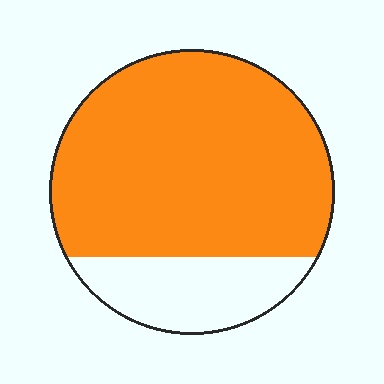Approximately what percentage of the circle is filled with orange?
Approximately 80%.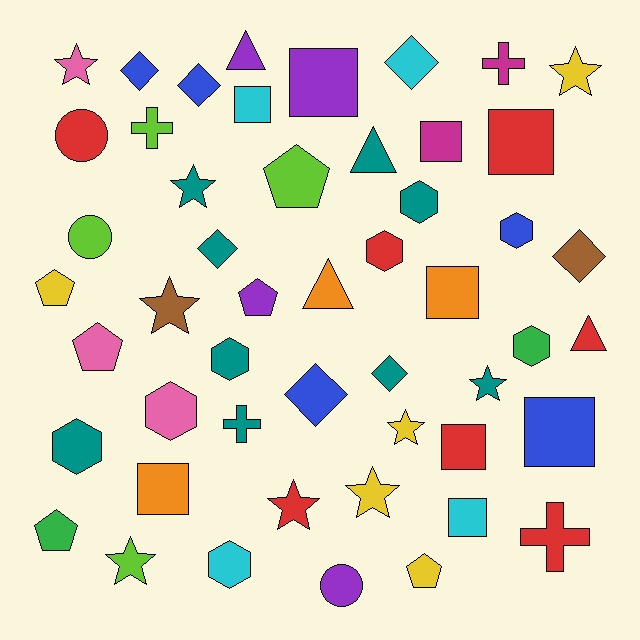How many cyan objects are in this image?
There are 4 cyan objects.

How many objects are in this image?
There are 50 objects.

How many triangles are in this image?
There are 4 triangles.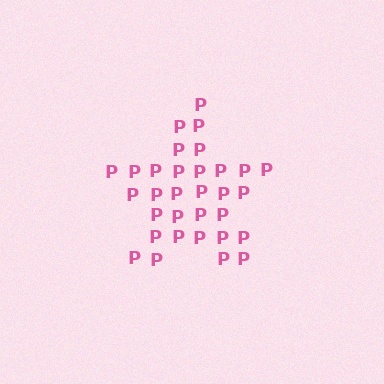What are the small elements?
The small elements are letter P's.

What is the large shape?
The large shape is a star.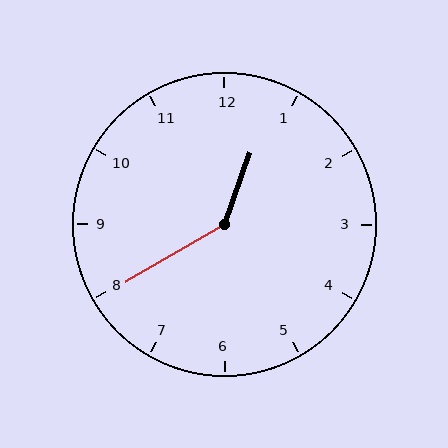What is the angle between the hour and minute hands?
Approximately 140 degrees.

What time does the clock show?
12:40.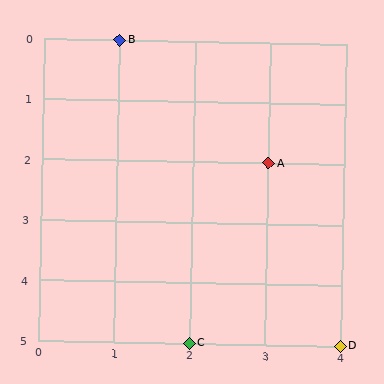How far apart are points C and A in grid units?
Points C and A are 1 column and 3 rows apart (about 3.2 grid units diagonally).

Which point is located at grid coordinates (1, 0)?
Point B is at (1, 0).